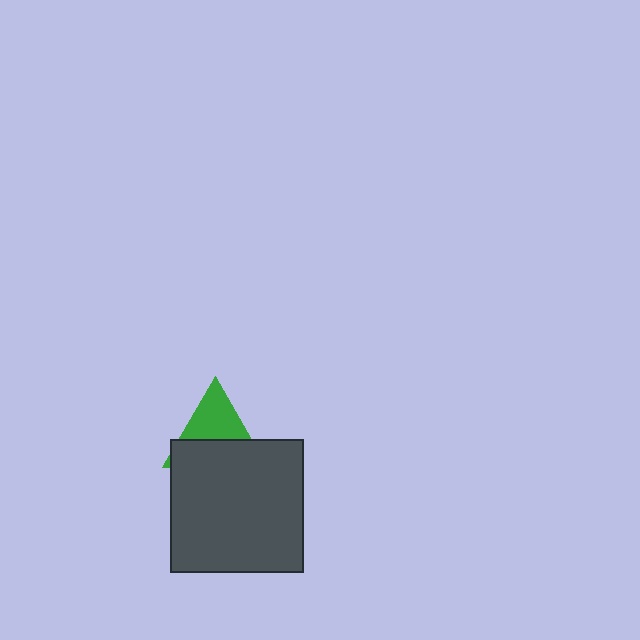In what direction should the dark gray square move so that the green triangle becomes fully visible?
The dark gray square should move down. That is the shortest direction to clear the overlap and leave the green triangle fully visible.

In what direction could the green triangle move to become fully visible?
The green triangle could move up. That would shift it out from behind the dark gray square entirely.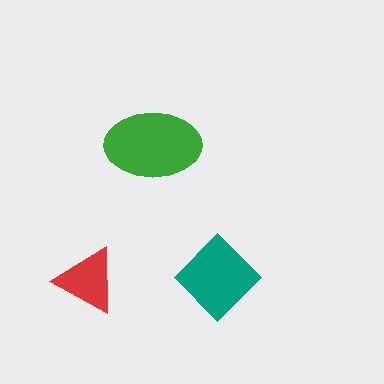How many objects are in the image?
There are 3 objects in the image.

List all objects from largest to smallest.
The green ellipse, the teal diamond, the red triangle.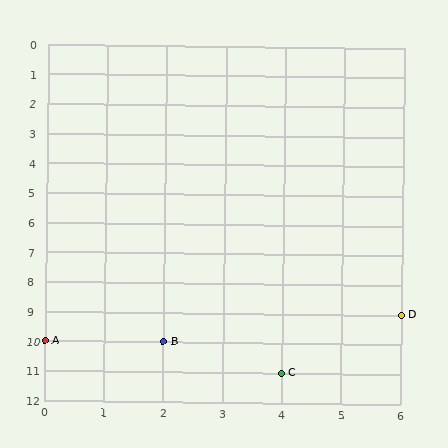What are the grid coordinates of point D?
Point D is at grid coordinates (6, 9).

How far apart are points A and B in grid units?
Points A and B are 2 columns apart.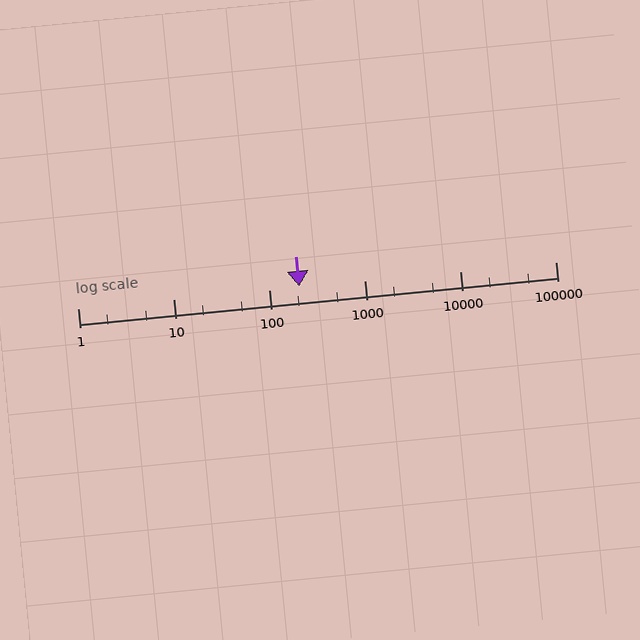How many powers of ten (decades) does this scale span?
The scale spans 5 decades, from 1 to 100000.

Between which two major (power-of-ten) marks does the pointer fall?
The pointer is between 100 and 1000.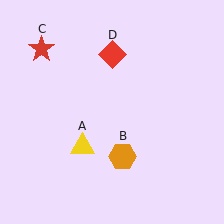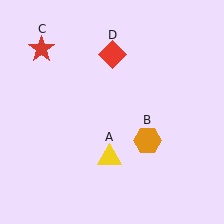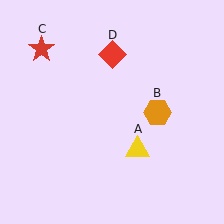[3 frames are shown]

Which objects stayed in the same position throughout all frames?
Red star (object C) and red diamond (object D) remained stationary.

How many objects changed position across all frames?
2 objects changed position: yellow triangle (object A), orange hexagon (object B).